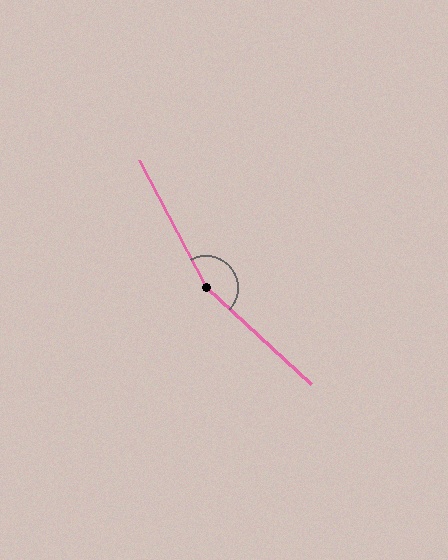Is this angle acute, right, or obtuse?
It is obtuse.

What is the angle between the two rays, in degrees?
Approximately 160 degrees.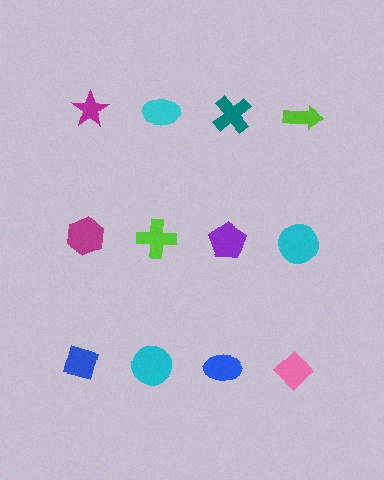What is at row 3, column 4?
A pink diamond.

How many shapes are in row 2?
4 shapes.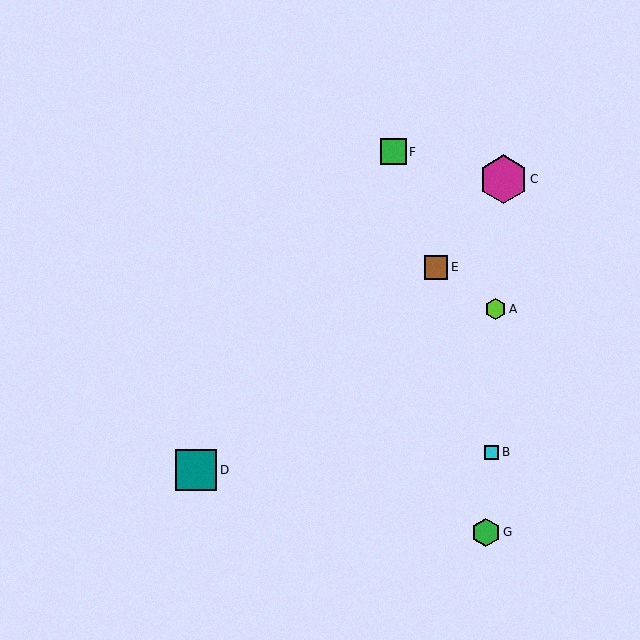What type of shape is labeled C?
Shape C is a magenta hexagon.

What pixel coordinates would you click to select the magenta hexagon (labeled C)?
Click at (503, 179) to select the magenta hexagon C.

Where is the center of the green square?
The center of the green square is at (393, 152).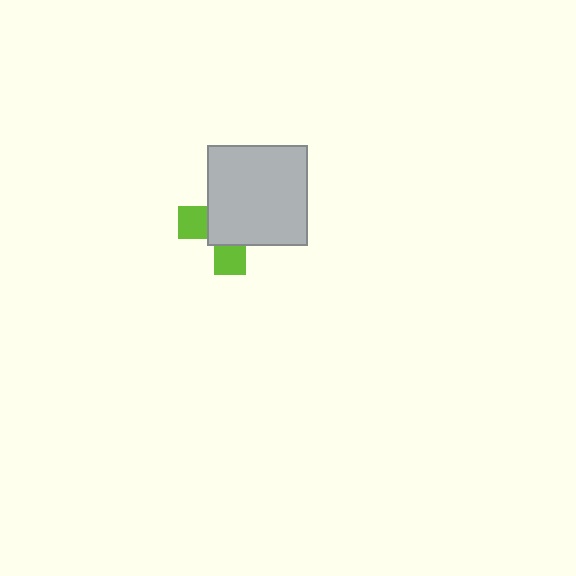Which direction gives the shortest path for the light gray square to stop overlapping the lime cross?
Moving toward the upper-right gives the shortest separation.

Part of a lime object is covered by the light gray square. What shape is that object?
It is a cross.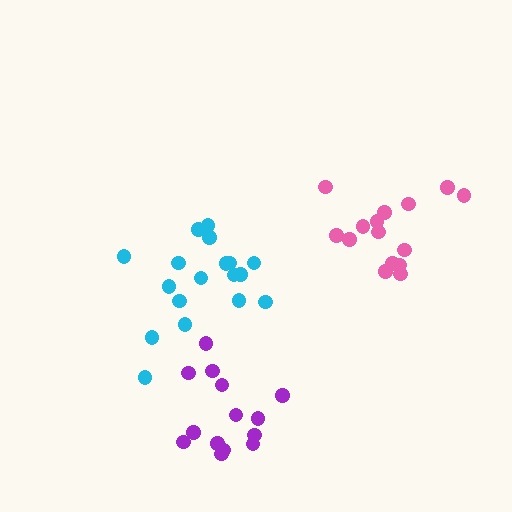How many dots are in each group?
Group 1: 14 dots, Group 2: 18 dots, Group 3: 15 dots (47 total).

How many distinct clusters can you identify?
There are 3 distinct clusters.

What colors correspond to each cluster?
The clusters are colored: purple, cyan, pink.